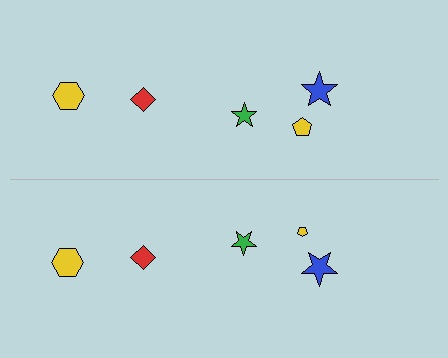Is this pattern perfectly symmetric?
No, the pattern is not perfectly symmetric. The yellow pentagon on the bottom side has a different size than its mirror counterpart.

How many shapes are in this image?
There are 10 shapes in this image.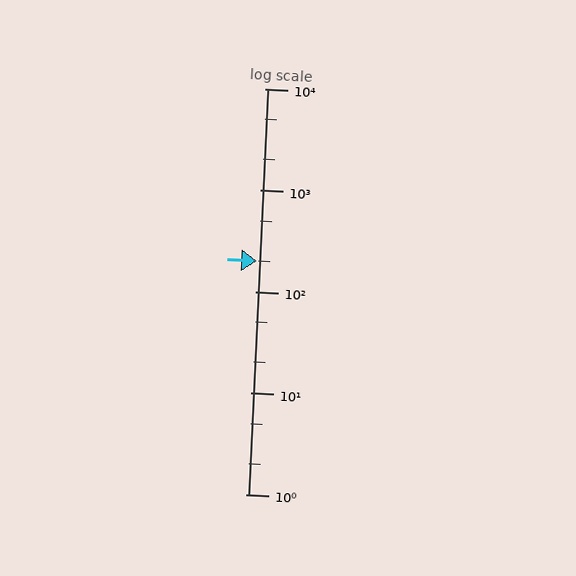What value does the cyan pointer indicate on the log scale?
The pointer indicates approximately 200.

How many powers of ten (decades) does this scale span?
The scale spans 4 decades, from 1 to 10000.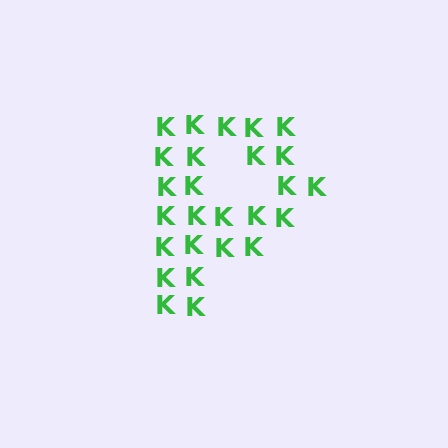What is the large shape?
The large shape is the letter P.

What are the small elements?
The small elements are letter K's.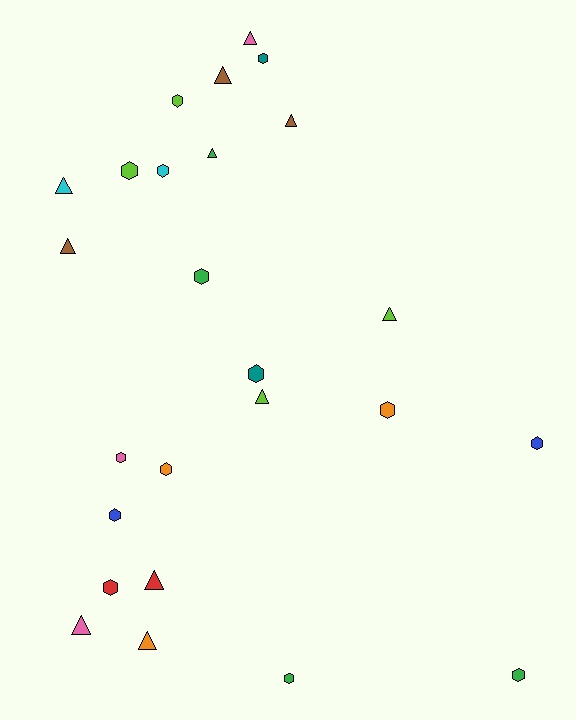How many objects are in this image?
There are 25 objects.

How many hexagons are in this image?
There are 14 hexagons.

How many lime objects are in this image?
There are 4 lime objects.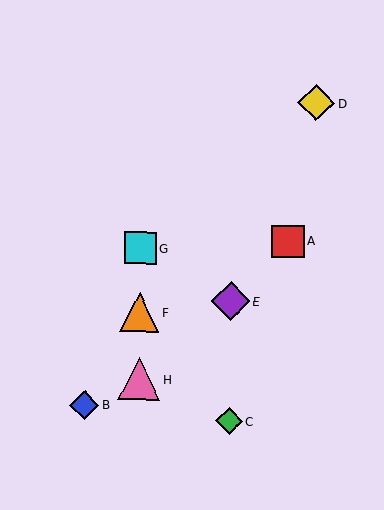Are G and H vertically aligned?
Yes, both are at x≈140.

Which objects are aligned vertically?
Objects F, G, H are aligned vertically.